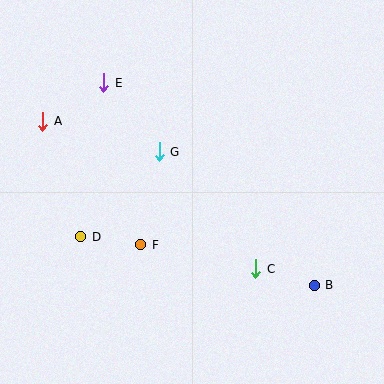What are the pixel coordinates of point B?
Point B is at (314, 285).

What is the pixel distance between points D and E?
The distance between D and E is 155 pixels.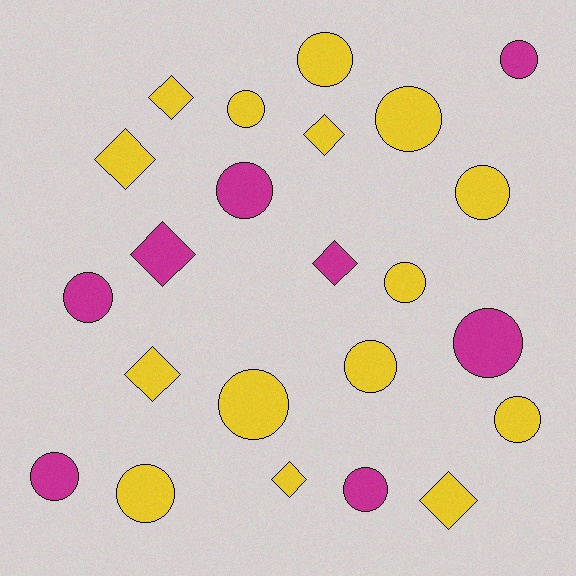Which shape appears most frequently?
Circle, with 15 objects.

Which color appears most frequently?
Yellow, with 15 objects.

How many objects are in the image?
There are 23 objects.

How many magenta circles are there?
There are 6 magenta circles.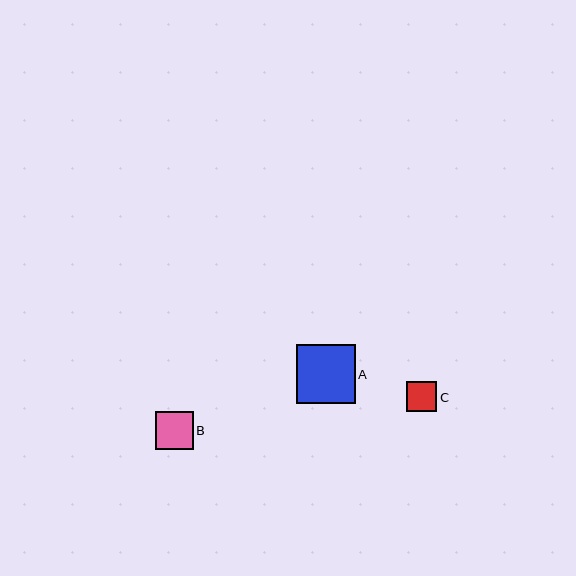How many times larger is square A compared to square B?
Square A is approximately 1.6 times the size of square B.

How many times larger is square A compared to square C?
Square A is approximately 1.9 times the size of square C.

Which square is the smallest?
Square C is the smallest with a size of approximately 31 pixels.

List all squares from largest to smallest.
From largest to smallest: A, B, C.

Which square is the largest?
Square A is the largest with a size of approximately 59 pixels.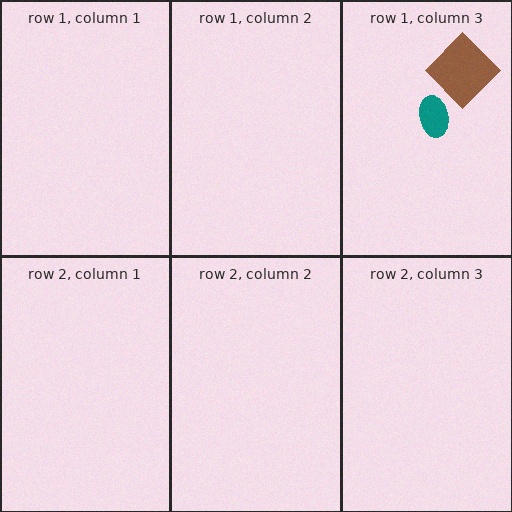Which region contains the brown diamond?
The row 1, column 3 region.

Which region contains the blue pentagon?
The row 1, column 3 region.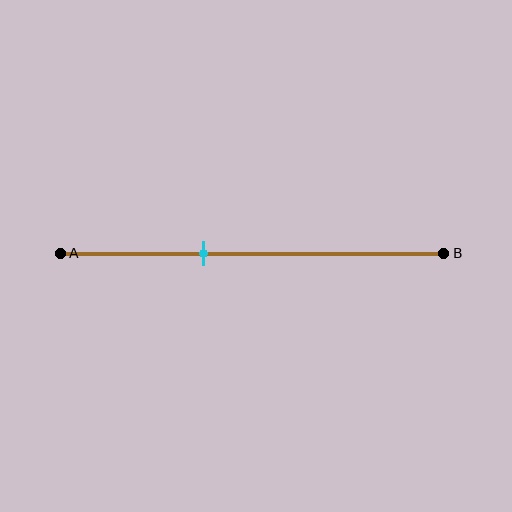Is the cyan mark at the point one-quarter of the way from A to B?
No, the mark is at about 35% from A, not at the 25% one-quarter point.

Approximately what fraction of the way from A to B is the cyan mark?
The cyan mark is approximately 35% of the way from A to B.